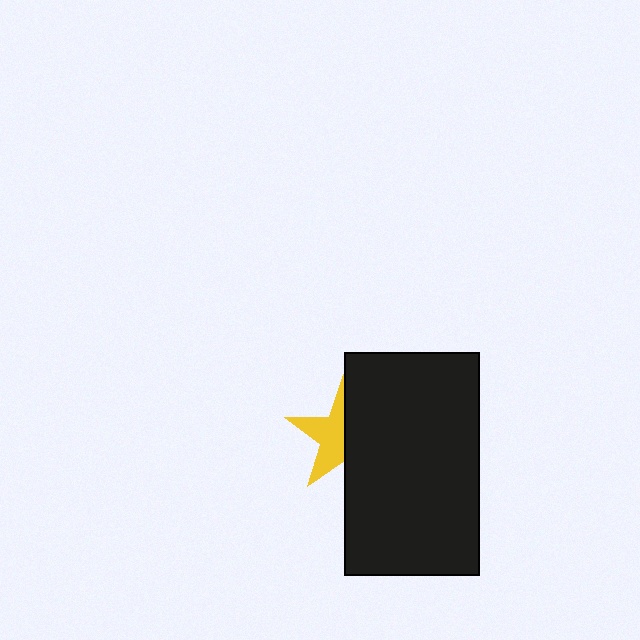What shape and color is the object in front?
The object in front is a black rectangle.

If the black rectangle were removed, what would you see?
You would see the complete yellow star.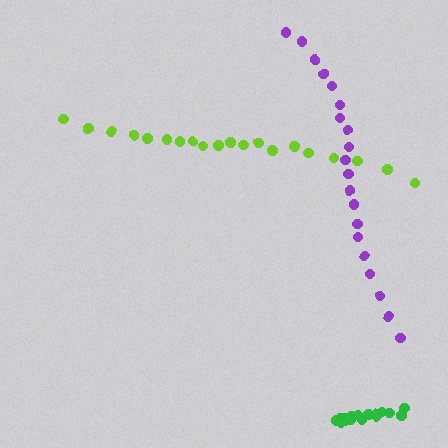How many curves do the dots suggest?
There are 3 distinct paths.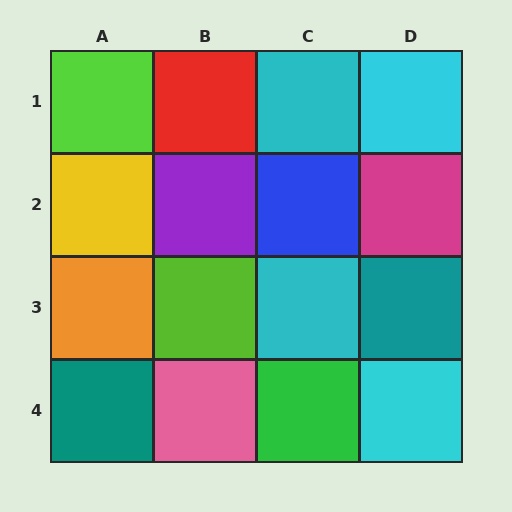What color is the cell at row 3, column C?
Cyan.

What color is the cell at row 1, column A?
Lime.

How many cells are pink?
1 cell is pink.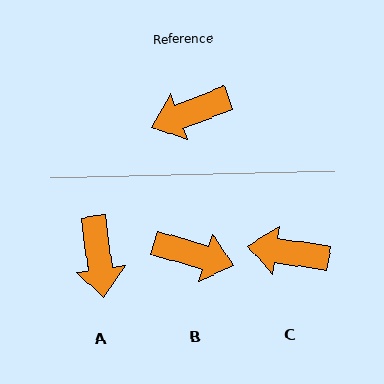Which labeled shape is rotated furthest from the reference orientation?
B, about 143 degrees away.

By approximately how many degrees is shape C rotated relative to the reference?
Approximately 30 degrees clockwise.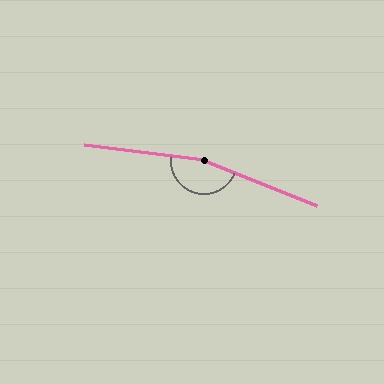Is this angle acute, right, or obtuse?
It is obtuse.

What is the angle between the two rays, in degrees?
Approximately 165 degrees.